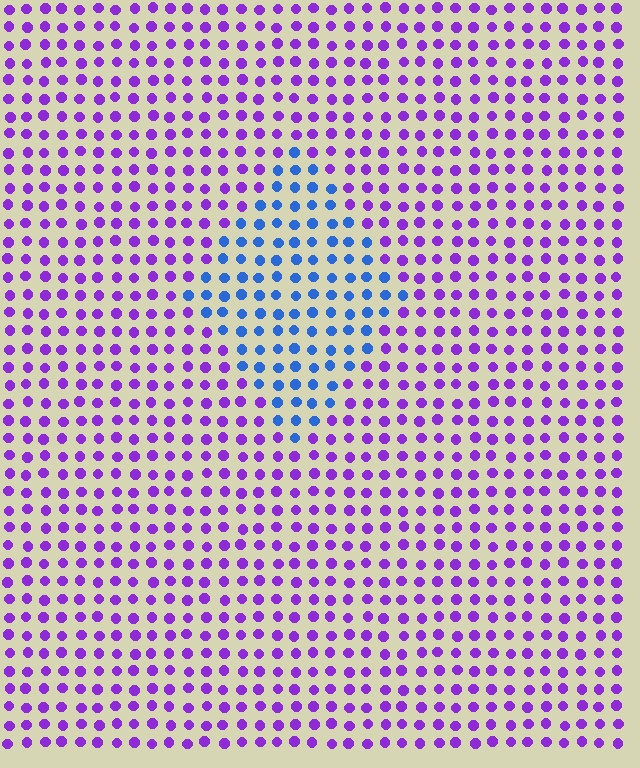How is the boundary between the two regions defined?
The boundary is defined purely by a slight shift in hue (about 56 degrees). Spacing, size, and orientation are identical on both sides.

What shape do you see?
I see a diamond.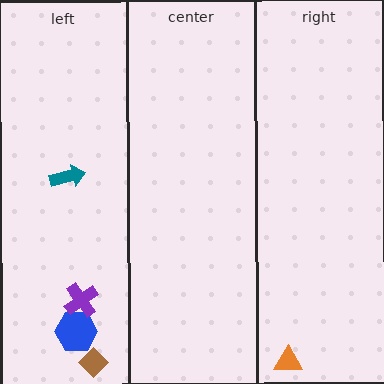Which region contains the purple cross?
The left region.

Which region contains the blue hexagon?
The left region.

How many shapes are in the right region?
1.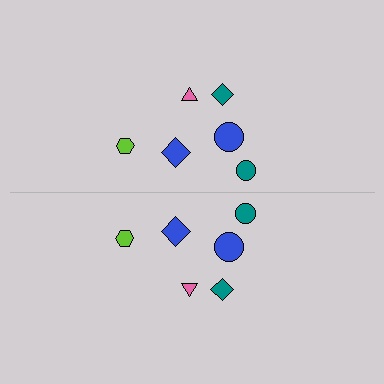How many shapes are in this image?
There are 12 shapes in this image.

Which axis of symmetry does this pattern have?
The pattern has a horizontal axis of symmetry running through the center of the image.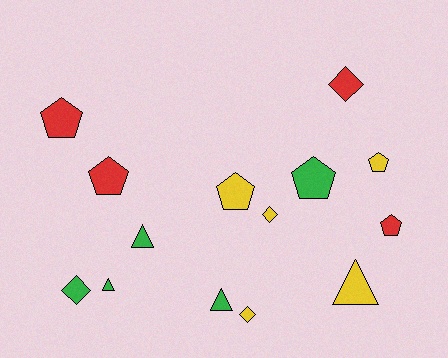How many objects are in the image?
There are 14 objects.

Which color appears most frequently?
Green, with 5 objects.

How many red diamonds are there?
There is 1 red diamond.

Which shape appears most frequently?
Pentagon, with 6 objects.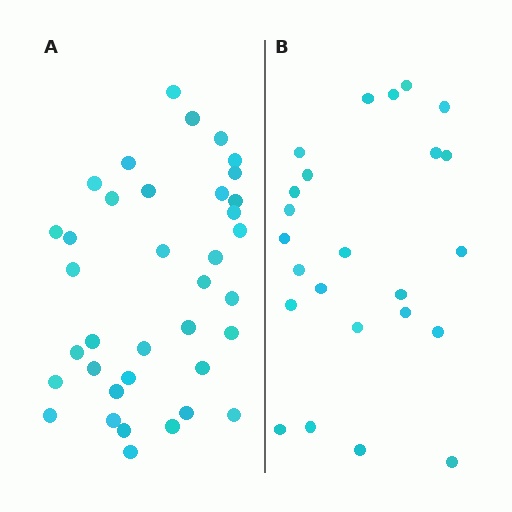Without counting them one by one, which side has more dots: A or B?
Region A (the left region) has more dots.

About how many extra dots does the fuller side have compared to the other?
Region A has approximately 15 more dots than region B.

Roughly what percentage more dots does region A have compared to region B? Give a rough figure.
About 55% more.